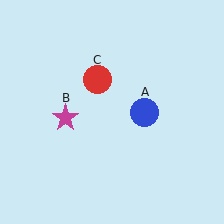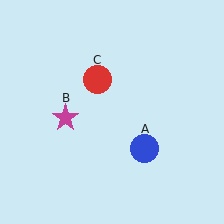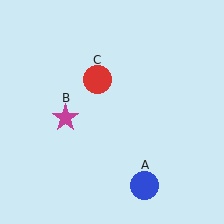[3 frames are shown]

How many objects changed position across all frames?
1 object changed position: blue circle (object A).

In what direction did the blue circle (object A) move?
The blue circle (object A) moved down.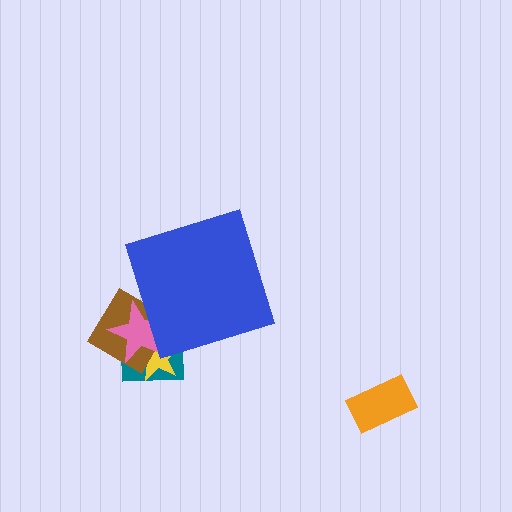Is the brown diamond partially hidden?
Yes, the brown diamond is partially hidden behind the blue diamond.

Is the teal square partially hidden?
Yes, the teal square is partially hidden behind the blue diamond.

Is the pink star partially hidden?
Yes, the pink star is partially hidden behind the blue diamond.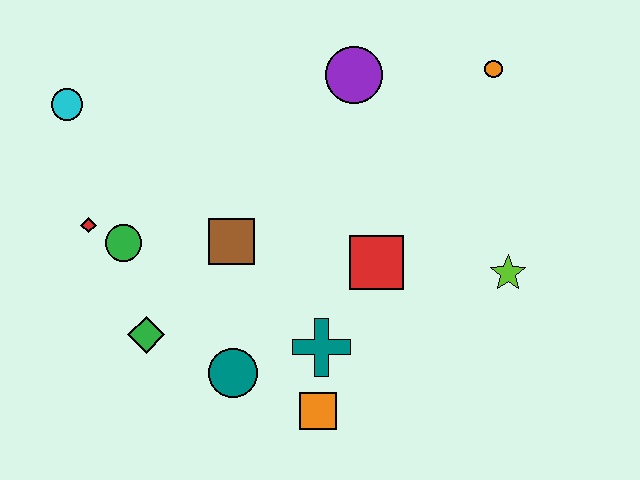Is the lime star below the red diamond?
Yes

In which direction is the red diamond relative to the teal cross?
The red diamond is to the left of the teal cross.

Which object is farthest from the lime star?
The cyan circle is farthest from the lime star.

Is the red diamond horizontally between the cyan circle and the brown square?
Yes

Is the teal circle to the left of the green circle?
No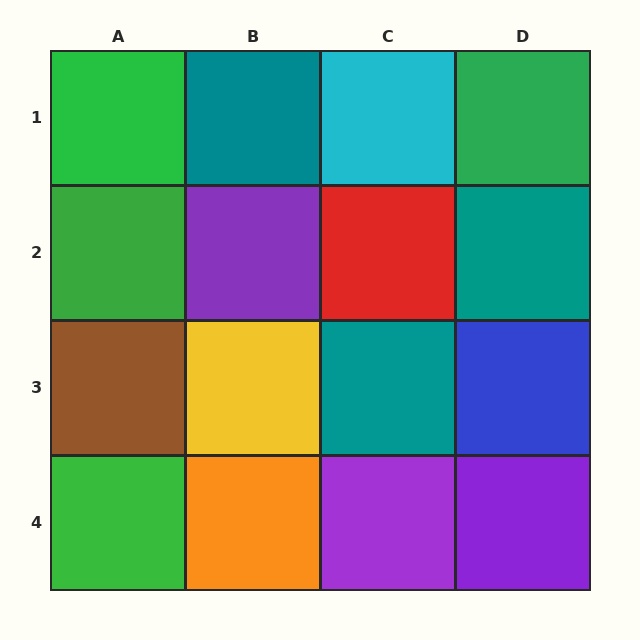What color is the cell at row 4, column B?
Orange.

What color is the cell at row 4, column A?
Green.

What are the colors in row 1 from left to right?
Green, teal, cyan, green.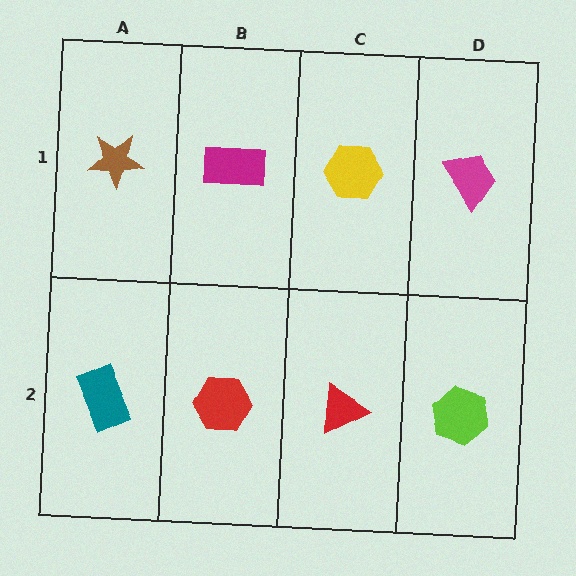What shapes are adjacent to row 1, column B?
A red hexagon (row 2, column B), a brown star (row 1, column A), a yellow hexagon (row 1, column C).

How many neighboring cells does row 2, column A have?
2.